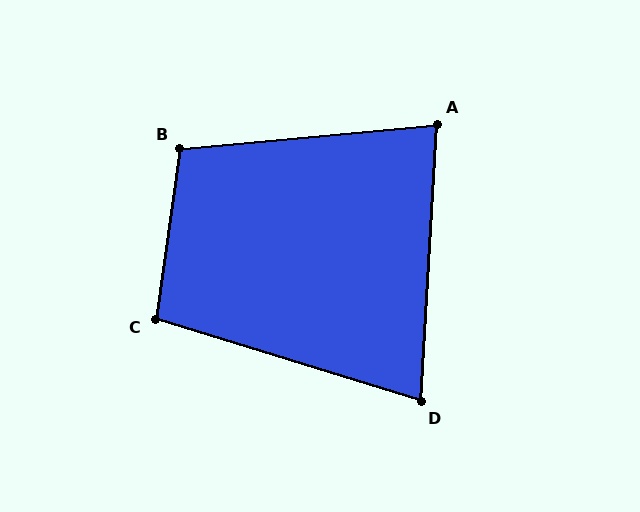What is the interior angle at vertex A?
Approximately 81 degrees (acute).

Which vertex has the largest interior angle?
B, at approximately 104 degrees.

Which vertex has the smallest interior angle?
D, at approximately 76 degrees.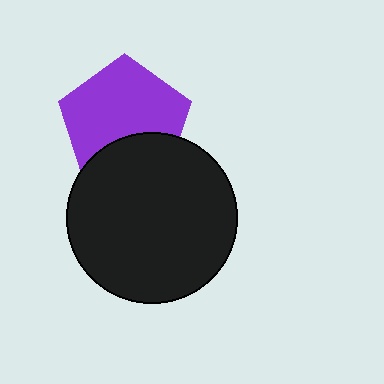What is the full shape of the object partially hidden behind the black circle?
The partially hidden object is a purple pentagon.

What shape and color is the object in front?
The object in front is a black circle.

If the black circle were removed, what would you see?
You would see the complete purple pentagon.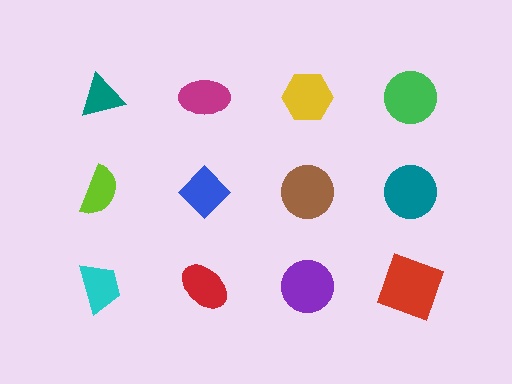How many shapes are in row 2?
4 shapes.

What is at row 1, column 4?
A green circle.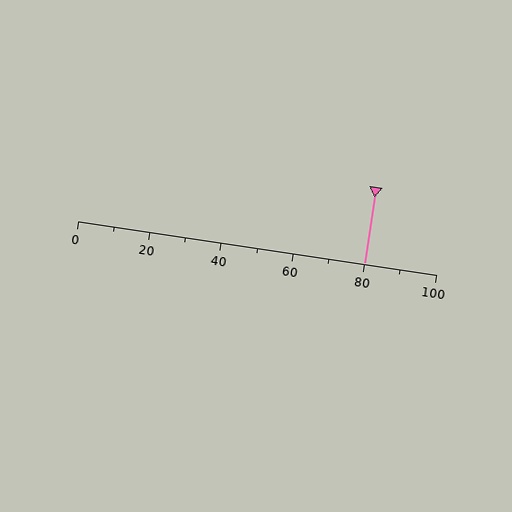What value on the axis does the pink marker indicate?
The marker indicates approximately 80.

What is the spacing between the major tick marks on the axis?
The major ticks are spaced 20 apart.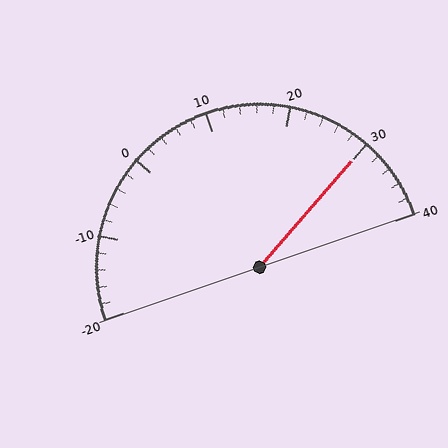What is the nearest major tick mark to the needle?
The nearest major tick mark is 30.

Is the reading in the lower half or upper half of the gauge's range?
The reading is in the upper half of the range (-20 to 40).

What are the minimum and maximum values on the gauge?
The gauge ranges from -20 to 40.